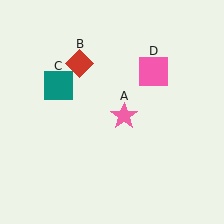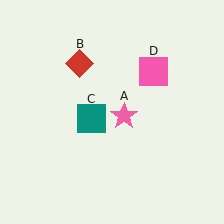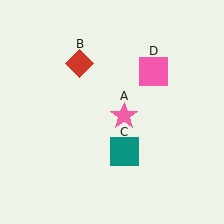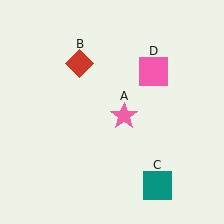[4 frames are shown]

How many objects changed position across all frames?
1 object changed position: teal square (object C).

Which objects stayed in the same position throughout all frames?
Pink star (object A) and red diamond (object B) and pink square (object D) remained stationary.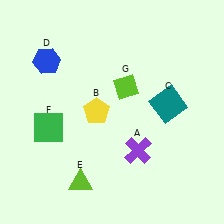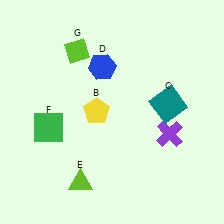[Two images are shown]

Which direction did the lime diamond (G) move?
The lime diamond (G) moved left.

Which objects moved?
The objects that moved are: the purple cross (A), the blue hexagon (D), the lime diamond (G).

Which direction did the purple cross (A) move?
The purple cross (A) moved right.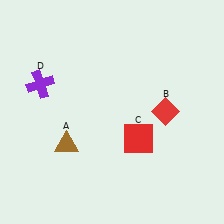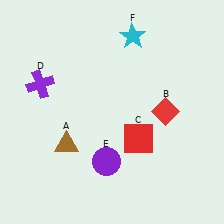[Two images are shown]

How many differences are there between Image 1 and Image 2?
There are 2 differences between the two images.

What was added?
A purple circle (E), a cyan star (F) were added in Image 2.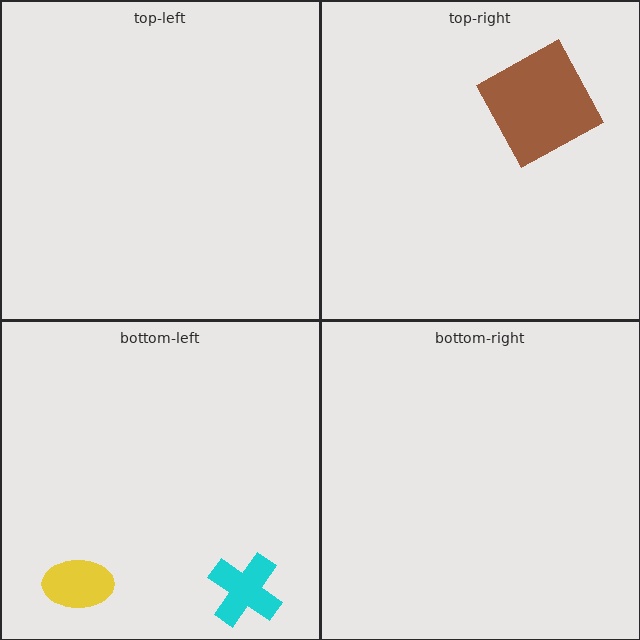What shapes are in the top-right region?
The brown square.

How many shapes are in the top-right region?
1.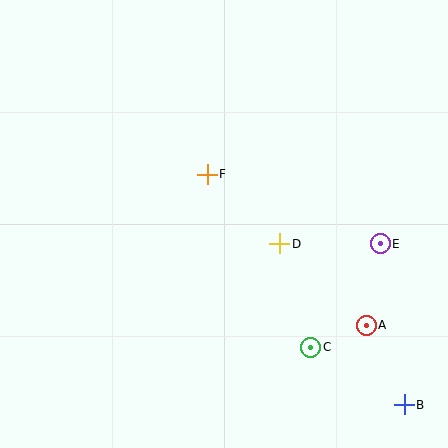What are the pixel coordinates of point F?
Point F is at (207, 174).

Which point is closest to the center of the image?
Point F at (207, 174) is closest to the center.